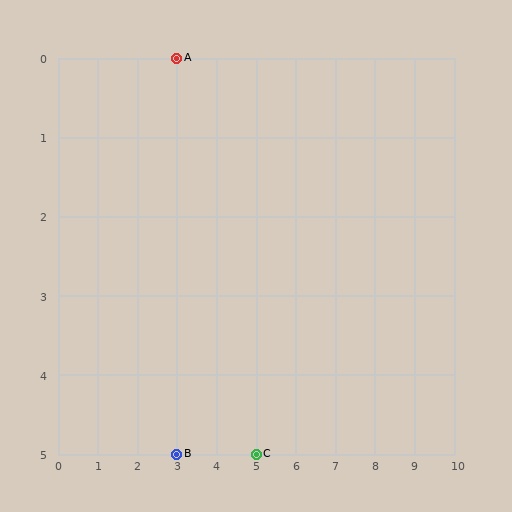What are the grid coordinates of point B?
Point B is at grid coordinates (3, 5).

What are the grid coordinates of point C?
Point C is at grid coordinates (5, 5).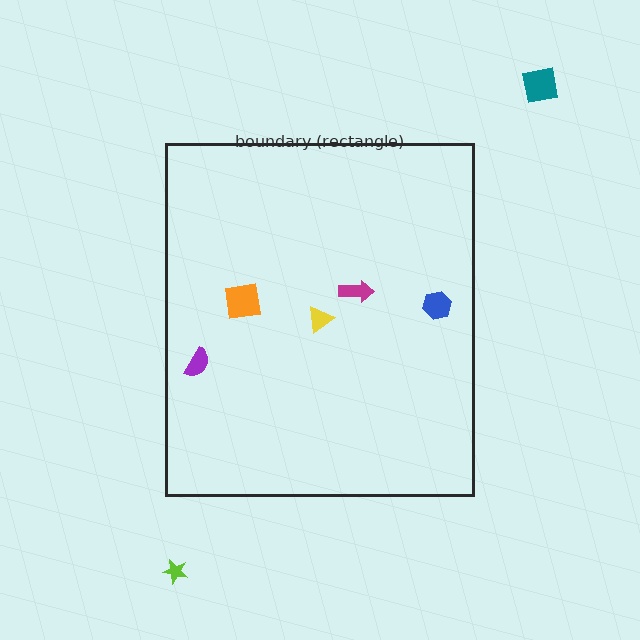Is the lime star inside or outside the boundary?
Outside.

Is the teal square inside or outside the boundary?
Outside.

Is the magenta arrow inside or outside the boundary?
Inside.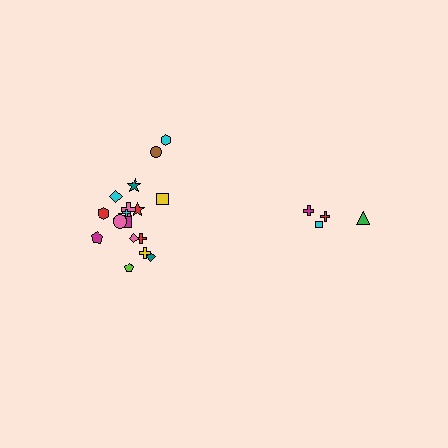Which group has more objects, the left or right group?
The left group.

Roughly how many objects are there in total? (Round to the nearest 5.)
Roughly 20 objects in total.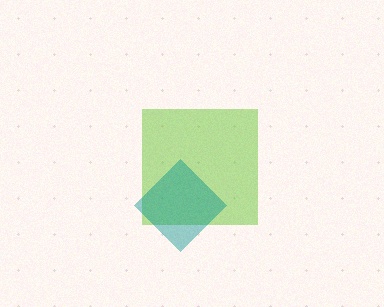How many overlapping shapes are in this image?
There are 2 overlapping shapes in the image.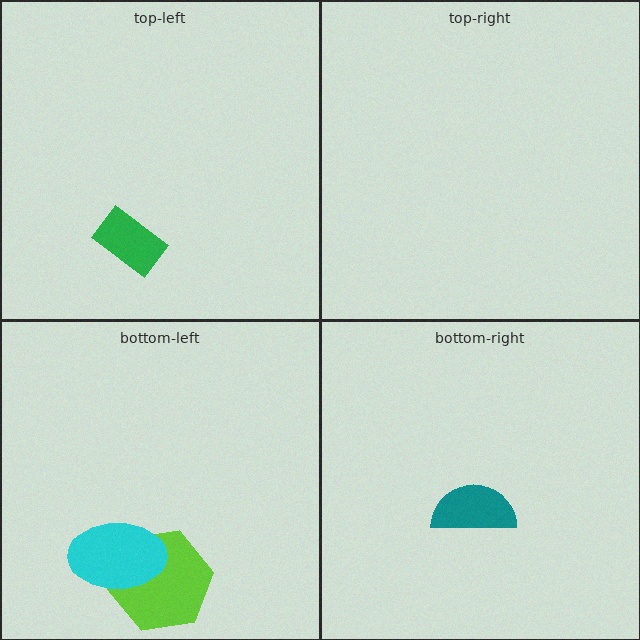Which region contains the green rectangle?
The top-left region.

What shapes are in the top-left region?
The green rectangle.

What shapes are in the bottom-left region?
The lime hexagon, the cyan ellipse.